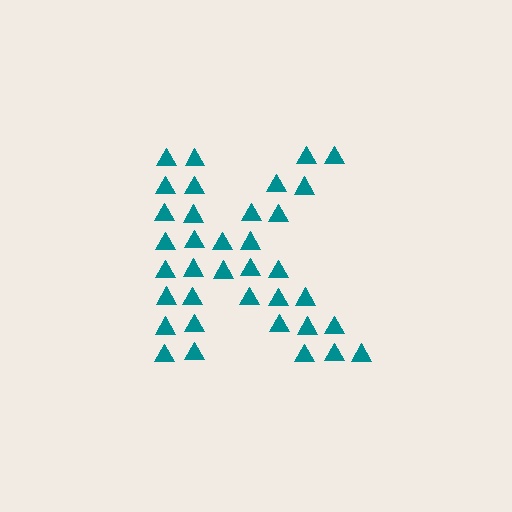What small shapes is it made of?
It is made of small triangles.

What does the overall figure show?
The overall figure shows the letter K.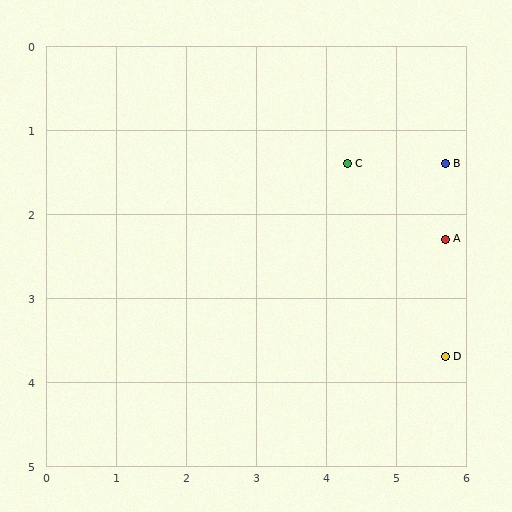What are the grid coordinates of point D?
Point D is at approximately (5.7, 3.7).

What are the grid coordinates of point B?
Point B is at approximately (5.7, 1.4).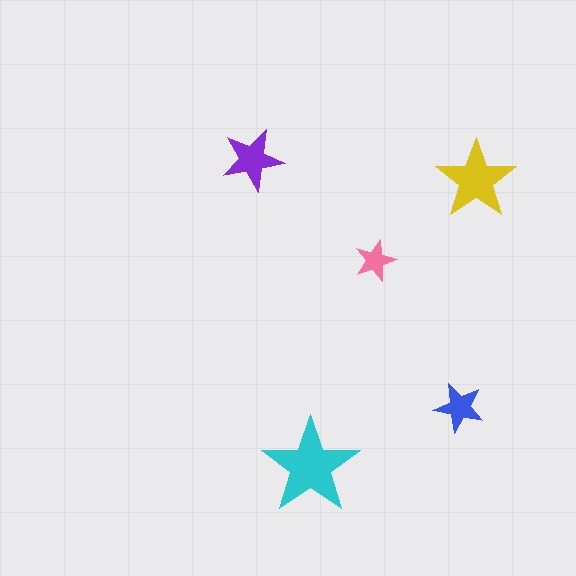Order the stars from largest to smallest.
the cyan one, the yellow one, the purple one, the blue one, the pink one.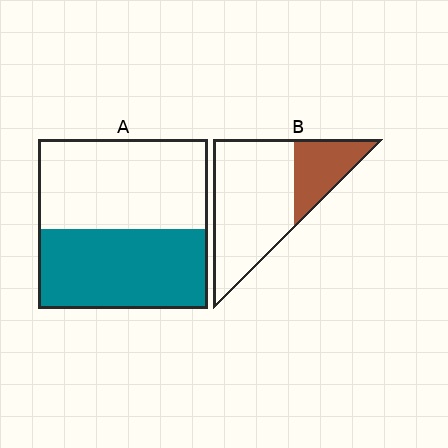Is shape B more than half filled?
No.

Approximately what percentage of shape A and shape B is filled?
A is approximately 45% and B is approximately 30%.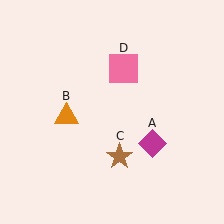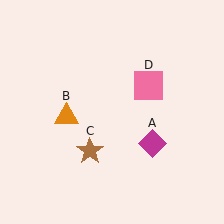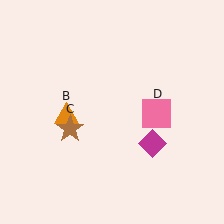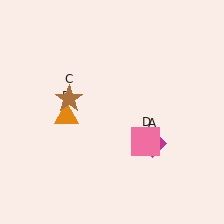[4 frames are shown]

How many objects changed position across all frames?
2 objects changed position: brown star (object C), pink square (object D).